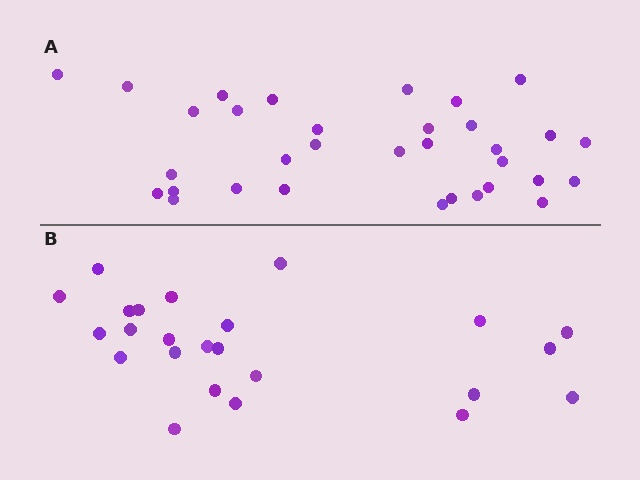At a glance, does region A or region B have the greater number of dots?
Region A (the top region) has more dots.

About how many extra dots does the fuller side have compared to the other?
Region A has roughly 8 or so more dots than region B.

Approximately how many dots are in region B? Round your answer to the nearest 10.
About 20 dots. (The exact count is 24, which rounds to 20.)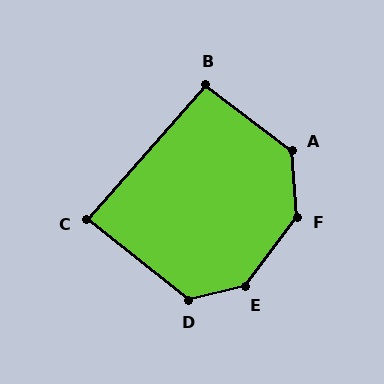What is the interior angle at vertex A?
Approximately 132 degrees (obtuse).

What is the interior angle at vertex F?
Approximately 138 degrees (obtuse).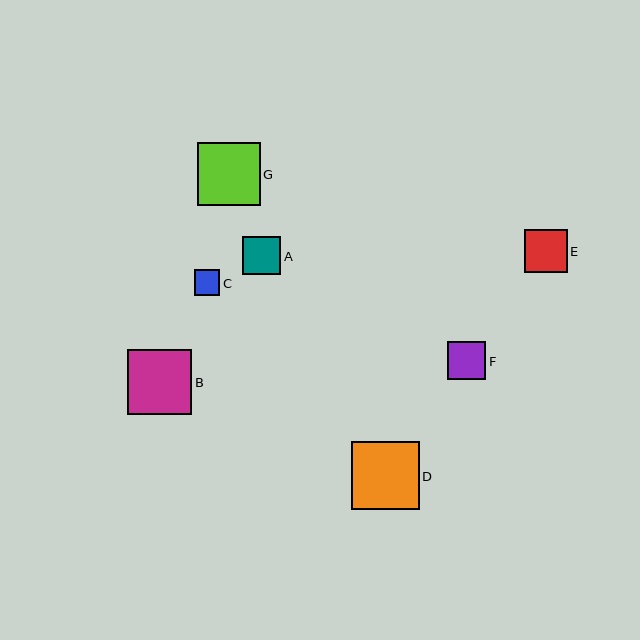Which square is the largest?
Square D is the largest with a size of approximately 68 pixels.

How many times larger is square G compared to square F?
Square G is approximately 1.6 times the size of square F.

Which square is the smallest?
Square C is the smallest with a size of approximately 25 pixels.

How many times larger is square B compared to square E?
Square B is approximately 1.5 times the size of square E.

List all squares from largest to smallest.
From largest to smallest: D, B, G, E, F, A, C.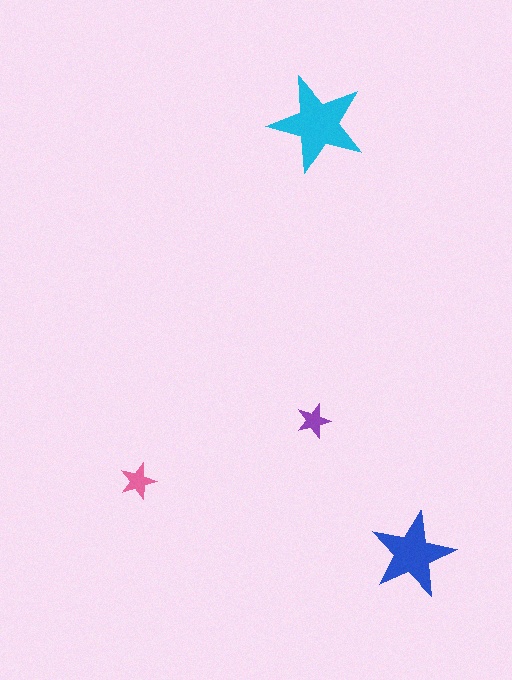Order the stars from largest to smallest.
the cyan one, the blue one, the pink one, the purple one.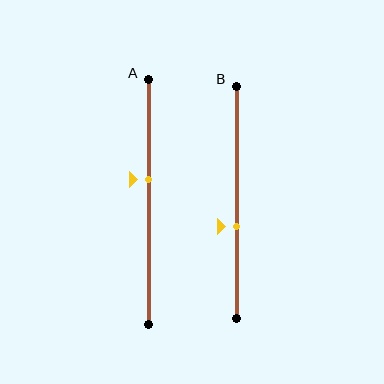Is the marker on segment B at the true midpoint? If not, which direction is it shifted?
No, the marker on segment B is shifted downward by about 10% of the segment length.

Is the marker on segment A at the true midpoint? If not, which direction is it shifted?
No, the marker on segment A is shifted upward by about 9% of the segment length.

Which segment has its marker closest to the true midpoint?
Segment A has its marker closest to the true midpoint.